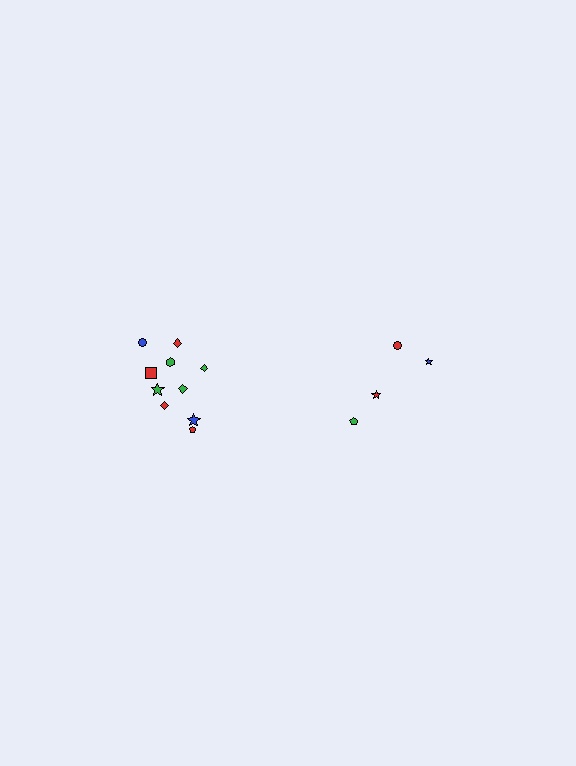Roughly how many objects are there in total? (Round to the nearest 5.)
Roughly 15 objects in total.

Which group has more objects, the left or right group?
The left group.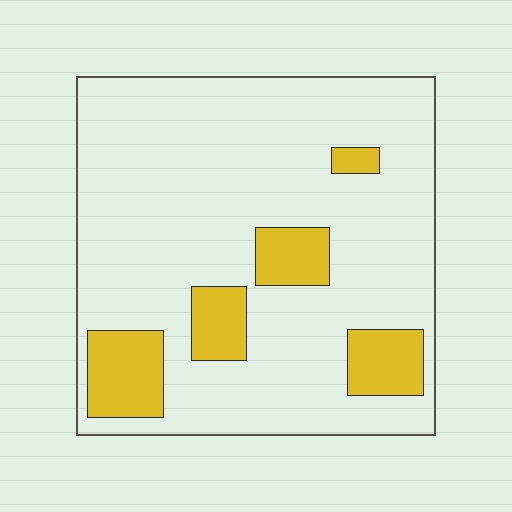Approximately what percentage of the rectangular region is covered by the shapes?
Approximately 15%.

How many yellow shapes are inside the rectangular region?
5.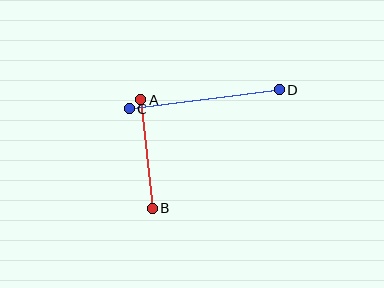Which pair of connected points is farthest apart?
Points C and D are farthest apart.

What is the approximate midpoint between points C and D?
The midpoint is at approximately (204, 99) pixels.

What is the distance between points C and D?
The distance is approximately 151 pixels.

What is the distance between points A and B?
The distance is approximately 109 pixels.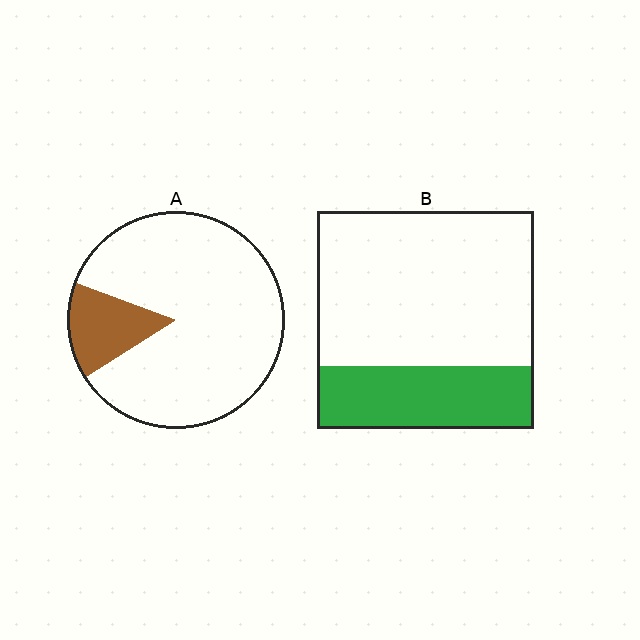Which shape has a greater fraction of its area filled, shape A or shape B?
Shape B.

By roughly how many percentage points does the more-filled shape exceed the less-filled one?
By roughly 15 percentage points (B over A).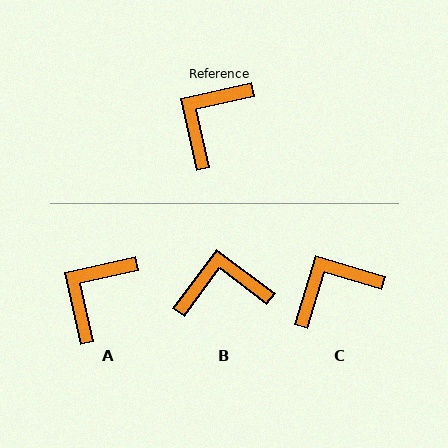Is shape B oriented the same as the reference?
No, it is off by about 49 degrees.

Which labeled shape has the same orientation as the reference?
A.